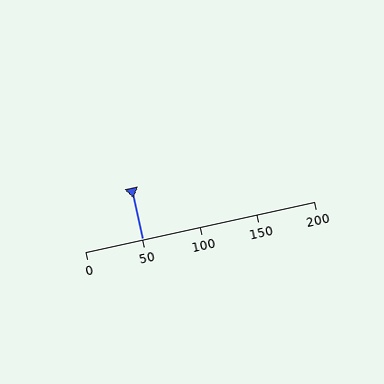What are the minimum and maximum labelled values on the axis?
The axis runs from 0 to 200.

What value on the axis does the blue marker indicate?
The marker indicates approximately 50.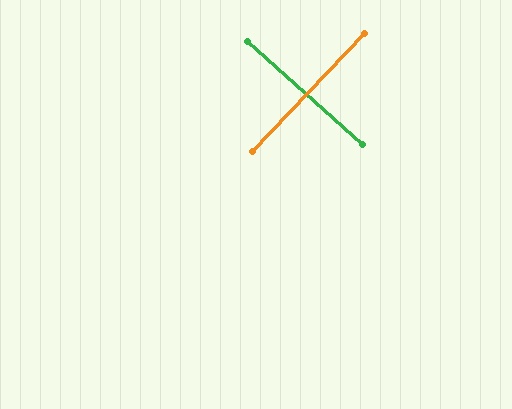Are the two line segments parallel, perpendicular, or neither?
Perpendicular — they meet at approximately 88°.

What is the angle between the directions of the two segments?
Approximately 88 degrees.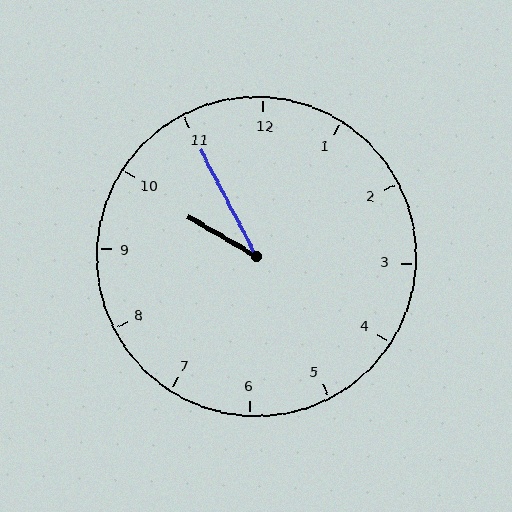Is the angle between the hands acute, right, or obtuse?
It is acute.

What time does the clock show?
9:55.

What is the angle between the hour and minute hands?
Approximately 32 degrees.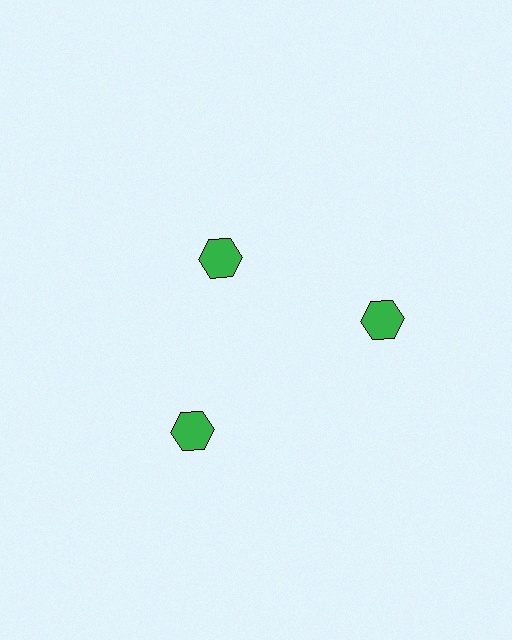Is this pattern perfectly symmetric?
No. The 3 green hexagons are arranged in a ring, but one element near the 11 o'clock position is pulled inward toward the center, breaking the 3-fold rotational symmetry.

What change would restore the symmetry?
The symmetry would be restored by moving it outward, back onto the ring so that all 3 hexagons sit at equal angles and equal distance from the center.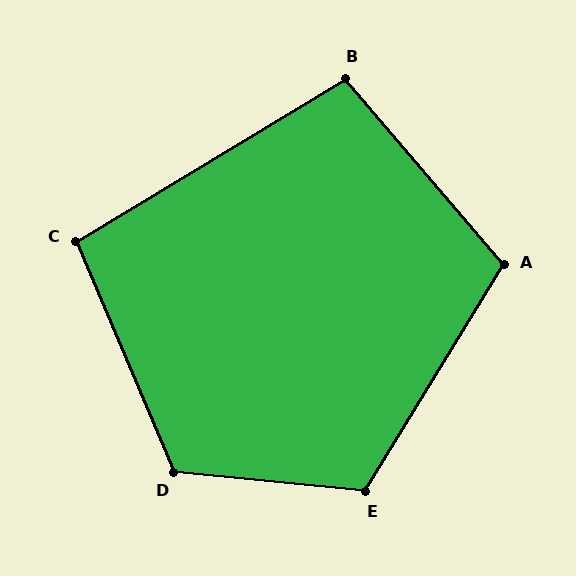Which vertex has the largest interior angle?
D, at approximately 118 degrees.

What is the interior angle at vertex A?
Approximately 108 degrees (obtuse).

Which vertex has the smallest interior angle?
C, at approximately 98 degrees.